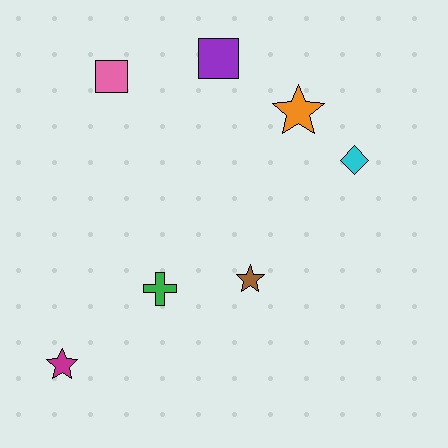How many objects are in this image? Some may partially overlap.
There are 7 objects.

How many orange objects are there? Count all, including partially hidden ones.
There is 1 orange object.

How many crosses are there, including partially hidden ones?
There is 1 cross.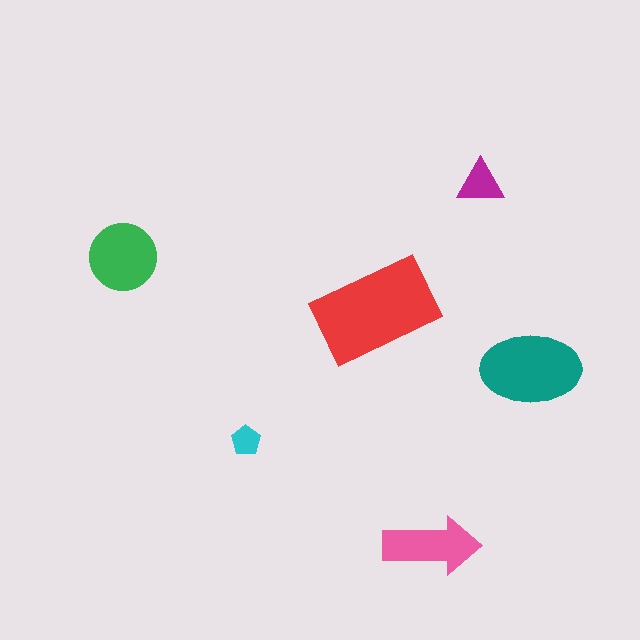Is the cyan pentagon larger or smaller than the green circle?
Smaller.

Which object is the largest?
The red rectangle.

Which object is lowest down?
The pink arrow is bottommost.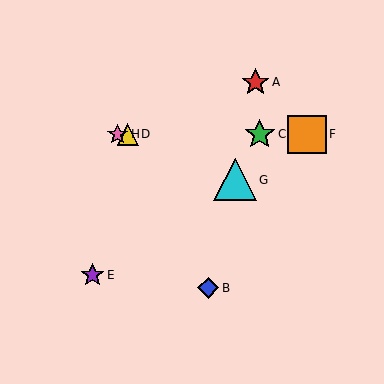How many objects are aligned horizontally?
4 objects (C, D, F, H) are aligned horizontally.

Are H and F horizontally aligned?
Yes, both are at y≈135.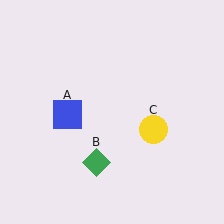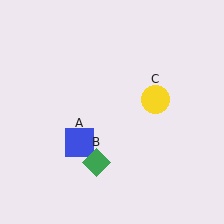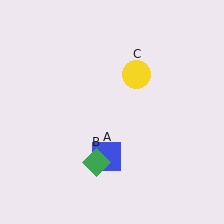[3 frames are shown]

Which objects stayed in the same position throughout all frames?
Green diamond (object B) remained stationary.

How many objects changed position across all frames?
2 objects changed position: blue square (object A), yellow circle (object C).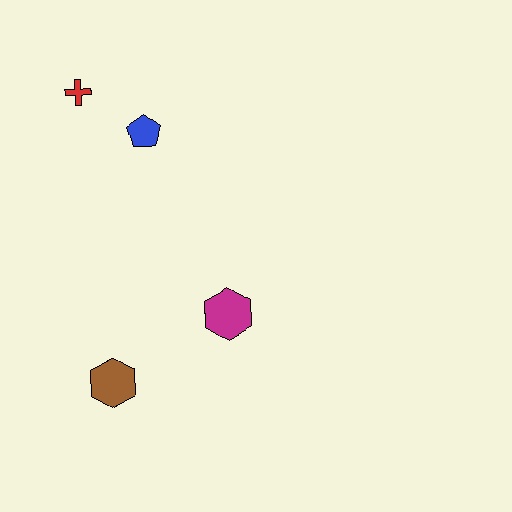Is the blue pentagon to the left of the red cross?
No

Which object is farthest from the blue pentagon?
The brown hexagon is farthest from the blue pentagon.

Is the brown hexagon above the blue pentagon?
No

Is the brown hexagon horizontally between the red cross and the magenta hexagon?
Yes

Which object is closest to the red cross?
The blue pentagon is closest to the red cross.